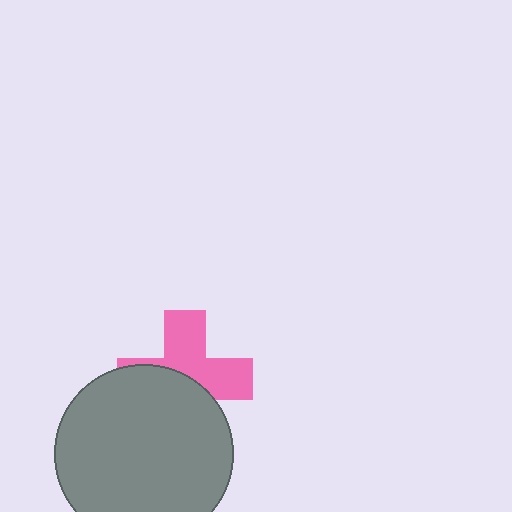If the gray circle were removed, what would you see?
You would see the complete pink cross.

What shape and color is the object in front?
The object in front is a gray circle.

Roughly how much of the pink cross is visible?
About half of it is visible (roughly 52%).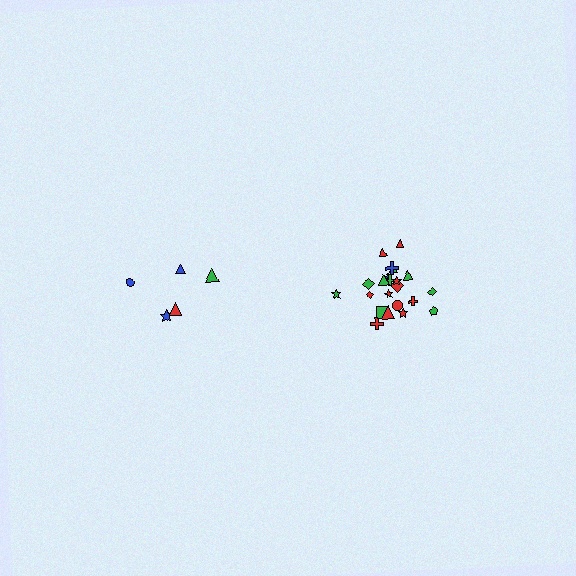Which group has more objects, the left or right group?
The right group.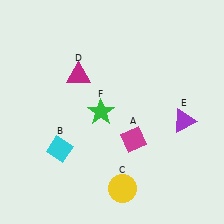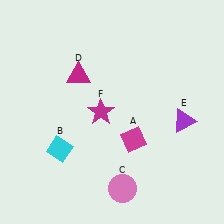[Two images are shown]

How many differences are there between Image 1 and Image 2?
There are 2 differences between the two images.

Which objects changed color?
C changed from yellow to pink. F changed from green to magenta.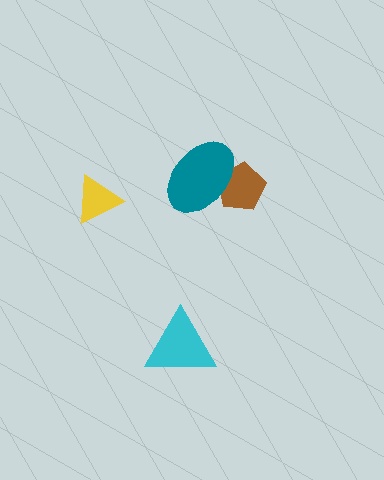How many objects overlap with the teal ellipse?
1 object overlaps with the teal ellipse.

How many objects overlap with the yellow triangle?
0 objects overlap with the yellow triangle.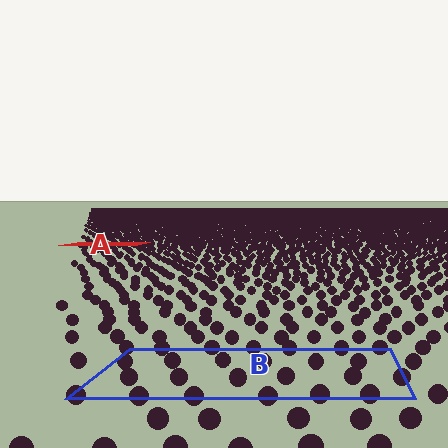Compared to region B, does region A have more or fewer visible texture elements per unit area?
Region A has more texture elements per unit area — they are packed more densely because it is farther away.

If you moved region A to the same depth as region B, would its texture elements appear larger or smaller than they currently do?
They would appear larger. At a closer depth, the same texture elements are projected at a bigger on-screen size.